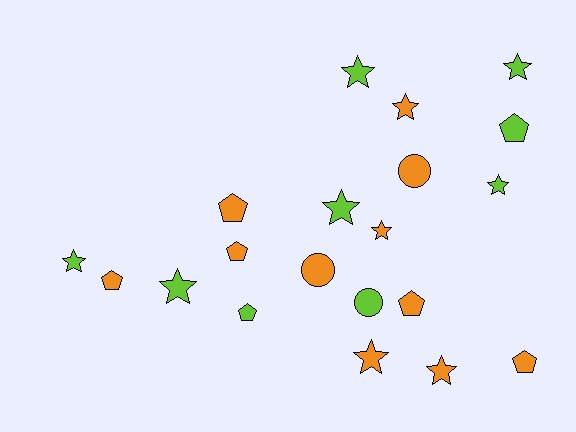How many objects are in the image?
There are 20 objects.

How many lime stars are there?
There are 6 lime stars.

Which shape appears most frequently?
Star, with 10 objects.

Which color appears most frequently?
Orange, with 11 objects.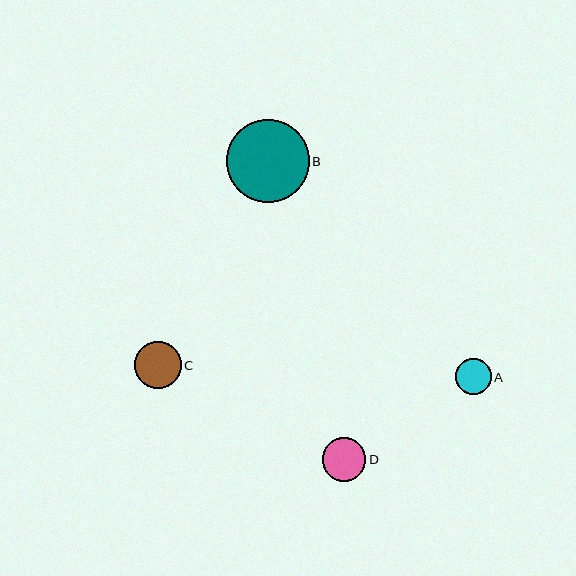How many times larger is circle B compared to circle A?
Circle B is approximately 2.3 times the size of circle A.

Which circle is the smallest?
Circle A is the smallest with a size of approximately 35 pixels.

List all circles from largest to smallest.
From largest to smallest: B, C, D, A.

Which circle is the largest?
Circle B is the largest with a size of approximately 83 pixels.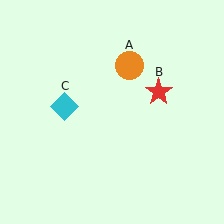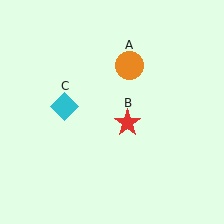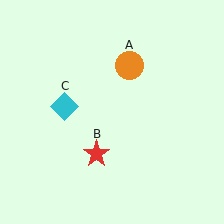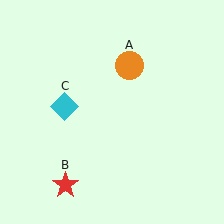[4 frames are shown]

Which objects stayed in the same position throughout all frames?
Orange circle (object A) and cyan diamond (object C) remained stationary.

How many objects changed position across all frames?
1 object changed position: red star (object B).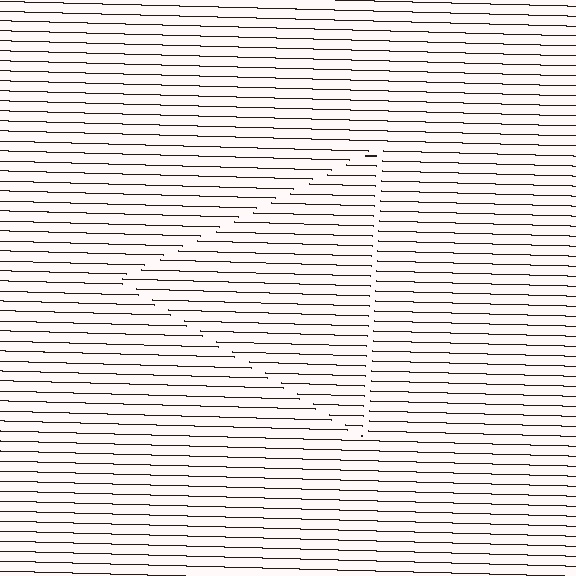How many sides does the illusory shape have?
3 sides — the line-ends trace a triangle.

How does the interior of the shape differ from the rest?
The interior of the shape contains the same grating, shifted by half a period — the contour is defined by the phase discontinuity where line-ends from the inner and outer gratings abut.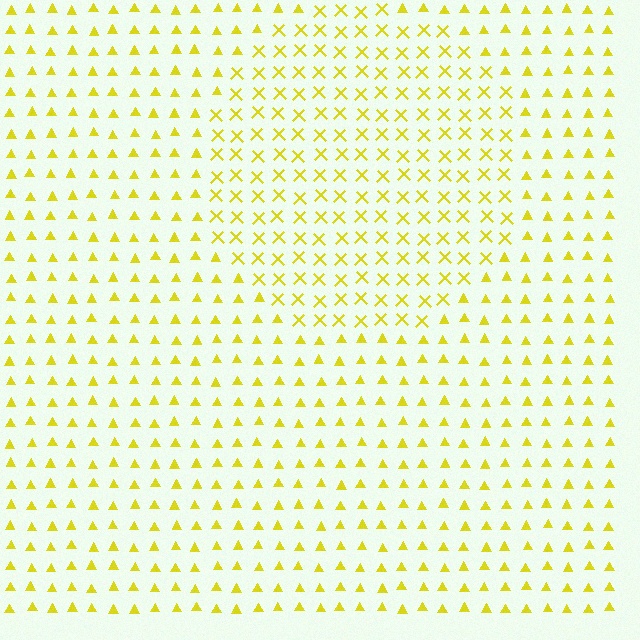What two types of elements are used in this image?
The image uses X marks inside the circle region and triangles outside it.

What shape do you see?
I see a circle.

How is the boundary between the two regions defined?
The boundary is defined by a change in element shape: X marks inside vs. triangles outside. All elements share the same color and spacing.